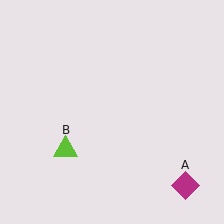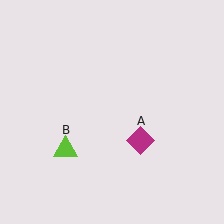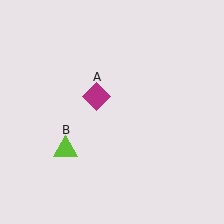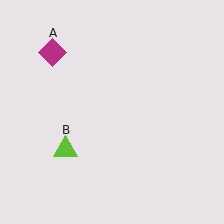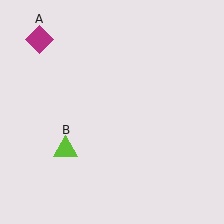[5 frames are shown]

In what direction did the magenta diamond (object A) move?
The magenta diamond (object A) moved up and to the left.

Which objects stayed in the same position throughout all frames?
Lime triangle (object B) remained stationary.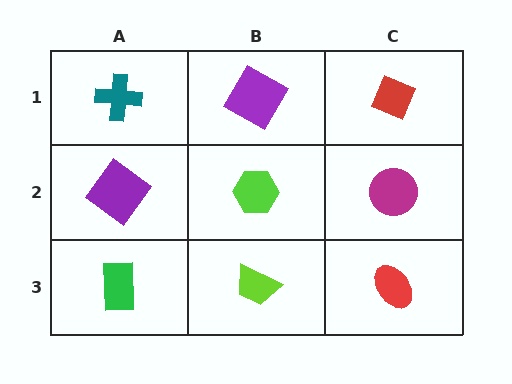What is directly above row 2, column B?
A purple square.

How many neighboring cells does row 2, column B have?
4.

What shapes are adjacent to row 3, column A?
A purple diamond (row 2, column A), a lime trapezoid (row 3, column B).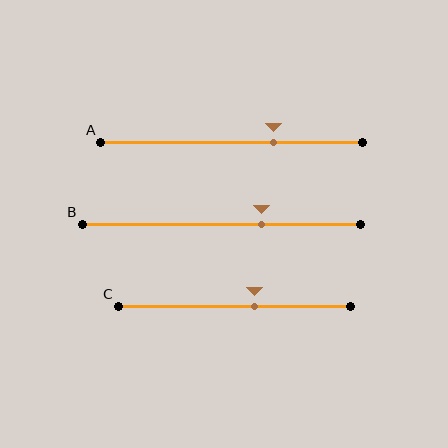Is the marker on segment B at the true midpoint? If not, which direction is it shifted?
No, the marker on segment B is shifted to the right by about 15% of the segment length.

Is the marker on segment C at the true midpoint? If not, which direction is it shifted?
No, the marker on segment C is shifted to the right by about 8% of the segment length.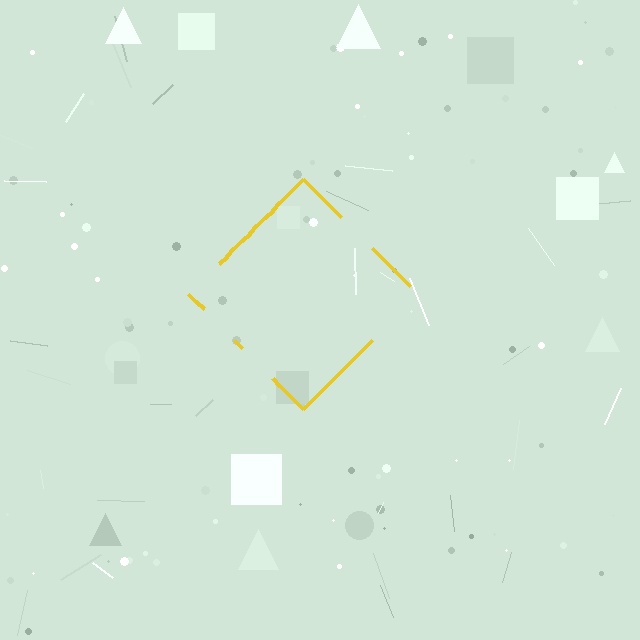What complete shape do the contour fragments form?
The contour fragments form a diamond.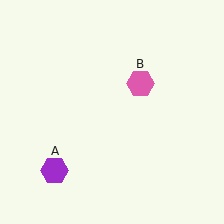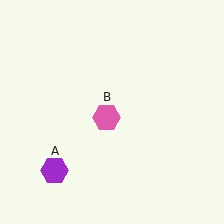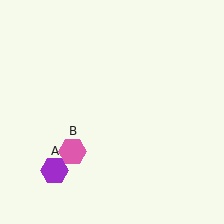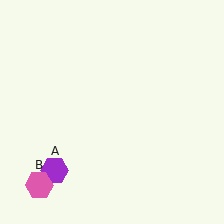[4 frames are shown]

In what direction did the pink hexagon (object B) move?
The pink hexagon (object B) moved down and to the left.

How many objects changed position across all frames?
1 object changed position: pink hexagon (object B).